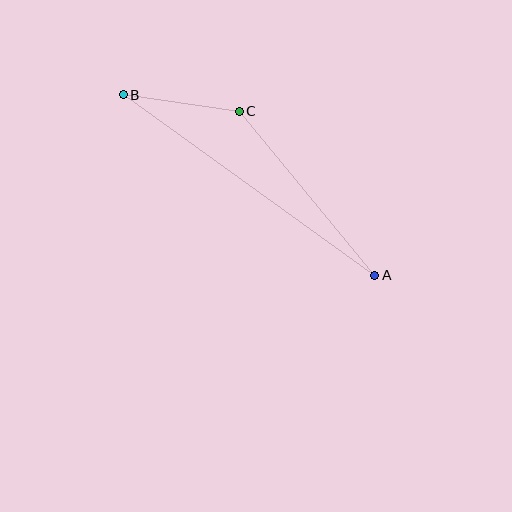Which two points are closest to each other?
Points B and C are closest to each other.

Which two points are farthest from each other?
Points A and B are farthest from each other.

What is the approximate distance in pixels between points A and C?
The distance between A and C is approximately 213 pixels.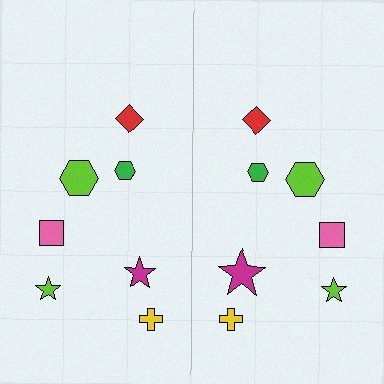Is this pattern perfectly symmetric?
No, the pattern is not perfectly symmetric. The magenta star on the right side has a different size than its mirror counterpart.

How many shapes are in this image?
There are 14 shapes in this image.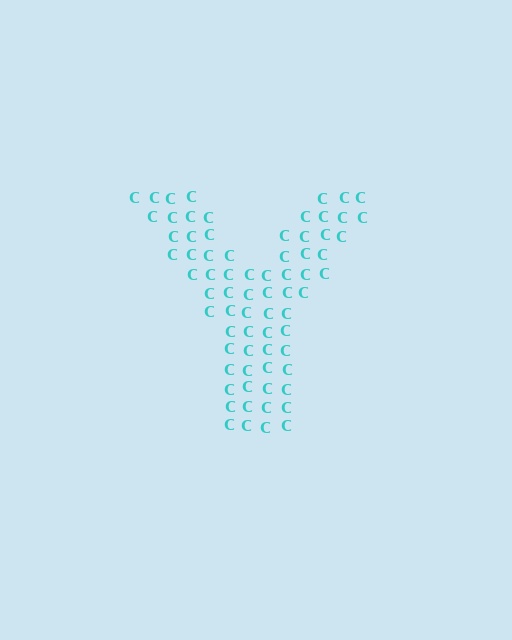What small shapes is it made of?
It is made of small letter C's.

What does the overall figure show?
The overall figure shows the letter Y.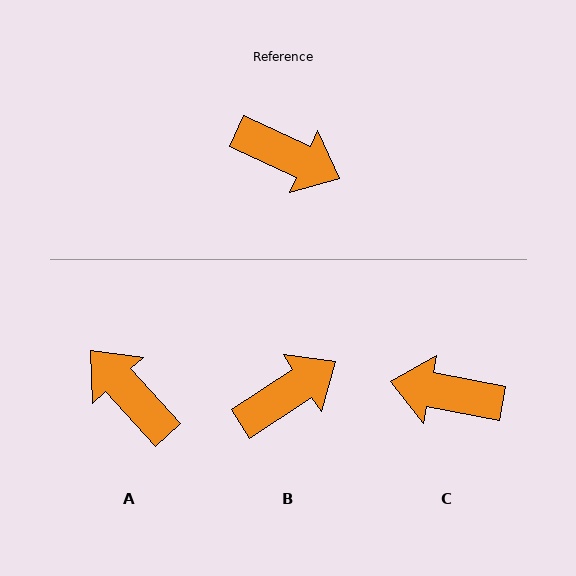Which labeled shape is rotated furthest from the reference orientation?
C, about 166 degrees away.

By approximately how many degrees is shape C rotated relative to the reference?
Approximately 166 degrees clockwise.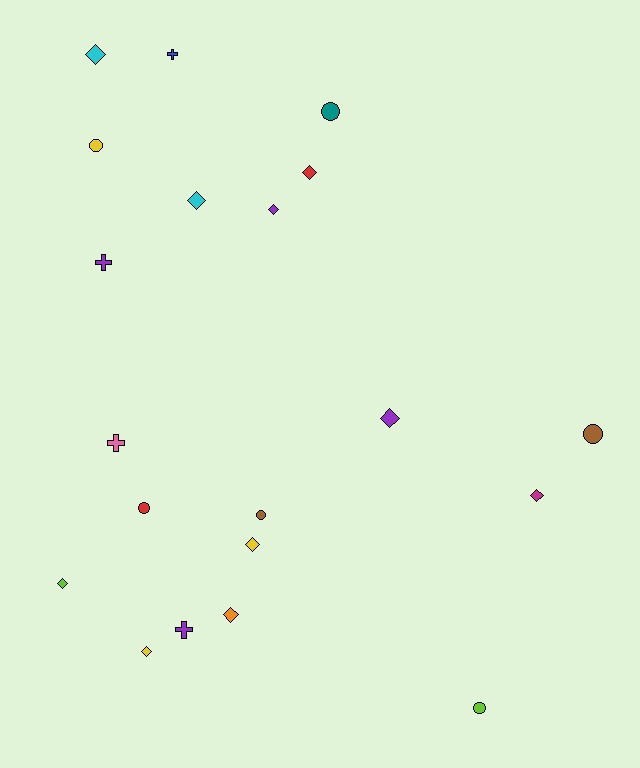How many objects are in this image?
There are 20 objects.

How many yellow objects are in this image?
There are 3 yellow objects.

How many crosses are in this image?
There are 4 crosses.